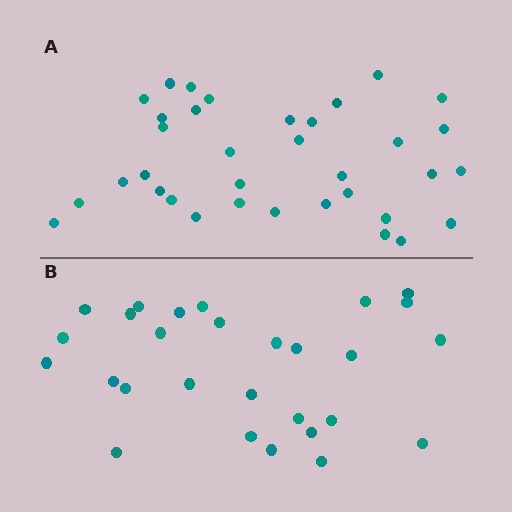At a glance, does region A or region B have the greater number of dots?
Region A (the top region) has more dots.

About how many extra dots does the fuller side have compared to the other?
Region A has roughly 8 or so more dots than region B.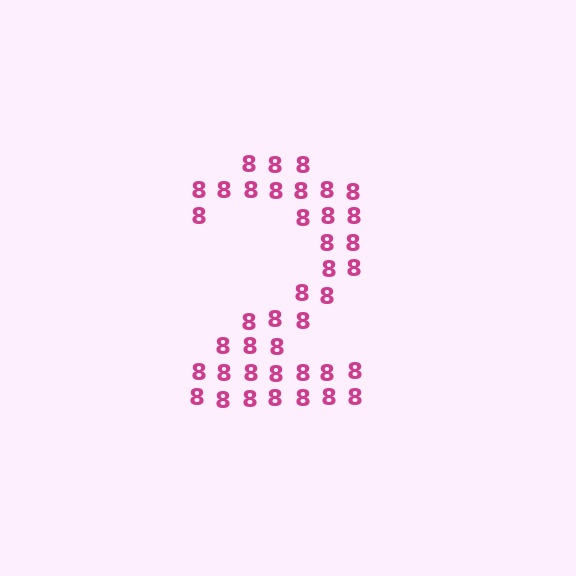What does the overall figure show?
The overall figure shows the digit 2.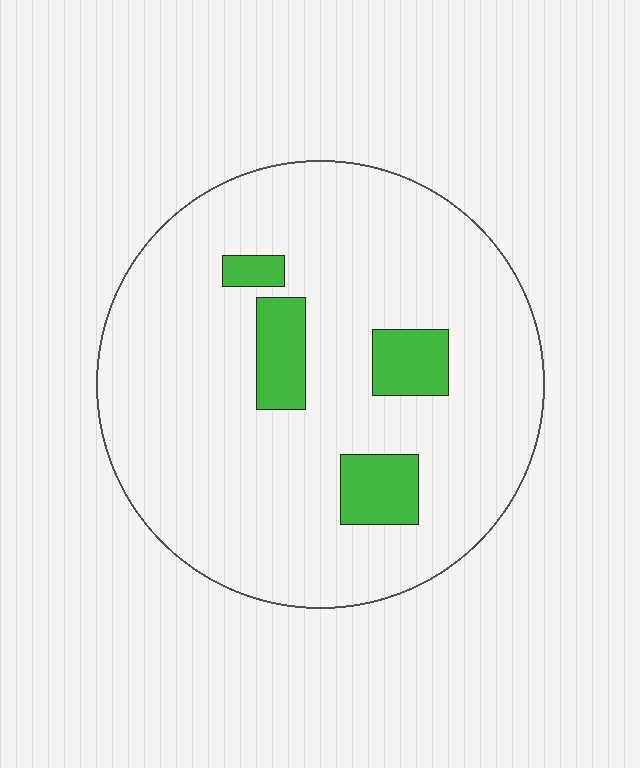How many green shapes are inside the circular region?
4.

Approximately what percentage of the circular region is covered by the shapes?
Approximately 10%.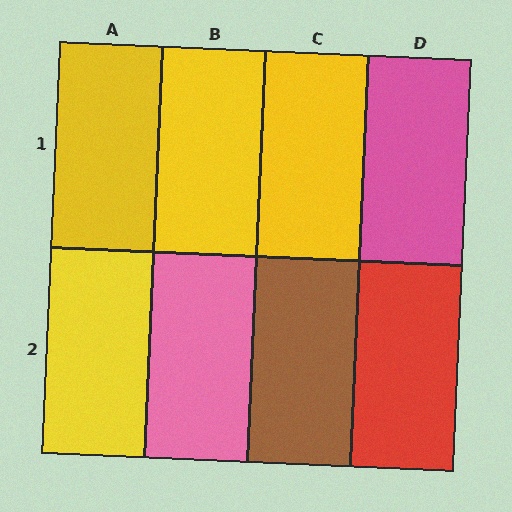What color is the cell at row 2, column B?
Pink.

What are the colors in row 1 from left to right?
Yellow, yellow, yellow, pink.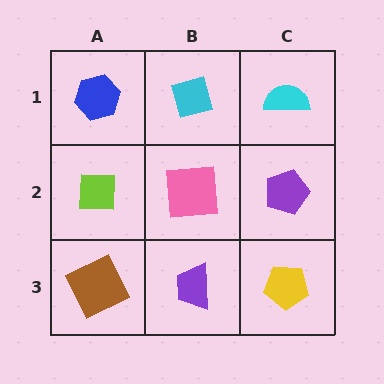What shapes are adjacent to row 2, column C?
A cyan semicircle (row 1, column C), a yellow pentagon (row 3, column C), a pink square (row 2, column B).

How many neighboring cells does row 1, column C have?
2.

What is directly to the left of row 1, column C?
A cyan diamond.